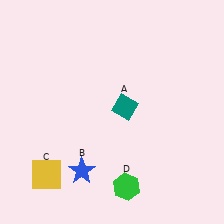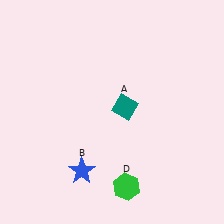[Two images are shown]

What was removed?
The yellow square (C) was removed in Image 2.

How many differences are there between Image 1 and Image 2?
There is 1 difference between the two images.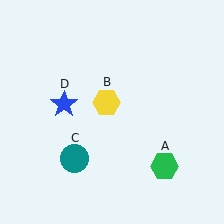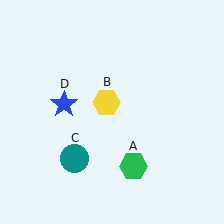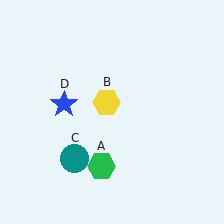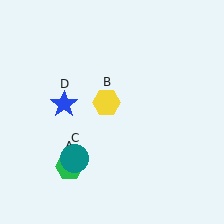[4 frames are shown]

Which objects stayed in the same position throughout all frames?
Yellow hexagon (object B) and teal circle (object C) and blue star (object D) remained stationary.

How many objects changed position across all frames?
1 object changed position: green hexagon (object A).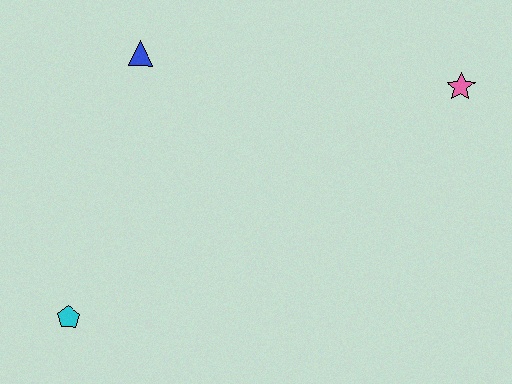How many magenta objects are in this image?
There are no magenta objects.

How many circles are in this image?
There are no circles.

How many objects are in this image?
There are 3 objects.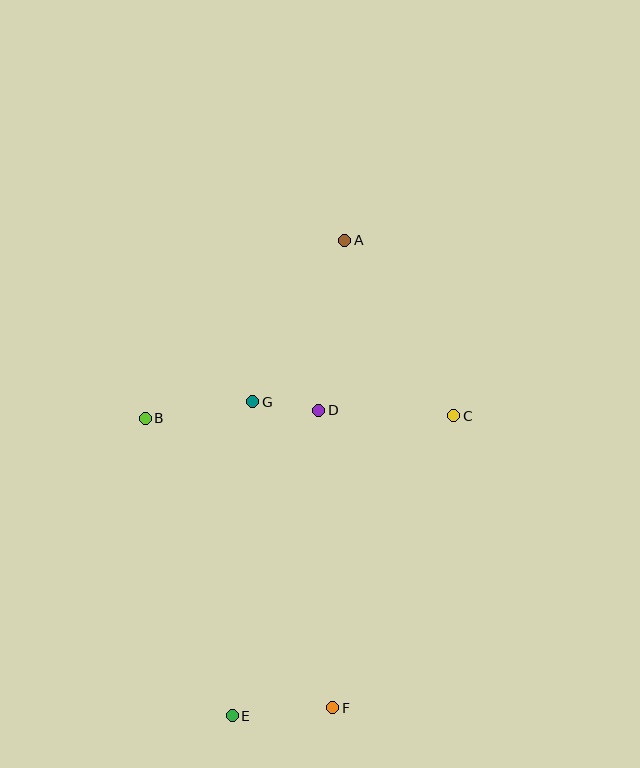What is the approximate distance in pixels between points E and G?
The distance between E and G is approximately 315 pixels.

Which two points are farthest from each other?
Points A and E are farthest from each other.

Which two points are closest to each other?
Points D and G are closest to each other.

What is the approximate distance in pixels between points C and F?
The distance between C and F is approximately 316 pixels.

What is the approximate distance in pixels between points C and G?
The distance between C and G is approximately 202 pixels.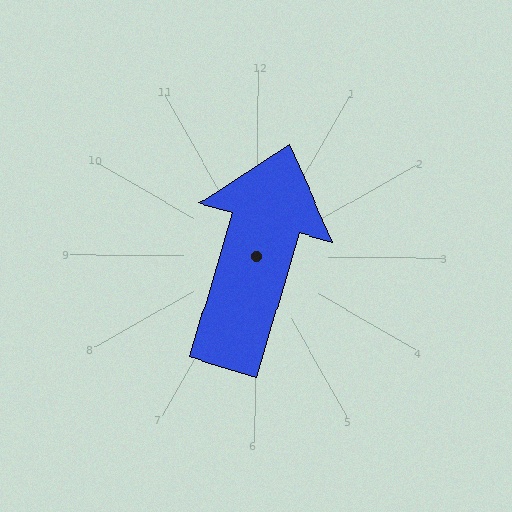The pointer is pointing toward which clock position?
Roughly 1 o'clock.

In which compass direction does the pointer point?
North.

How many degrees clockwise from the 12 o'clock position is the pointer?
Approximately 16 degrees.